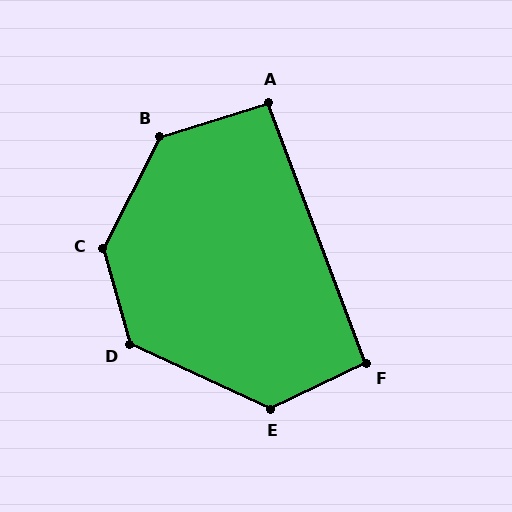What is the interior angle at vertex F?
Approximately 95 degrees (obtuse).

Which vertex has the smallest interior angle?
A, at approximately 93 degrees.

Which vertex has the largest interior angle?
C, at approximately 137 degrees.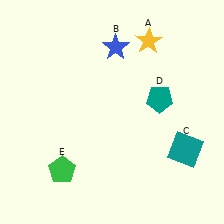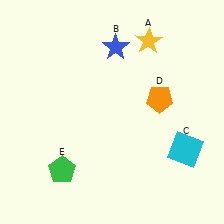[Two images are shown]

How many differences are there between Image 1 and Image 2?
There are 2 differences between the two images.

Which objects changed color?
C changed from teal to cyan. D changed from teal to orange.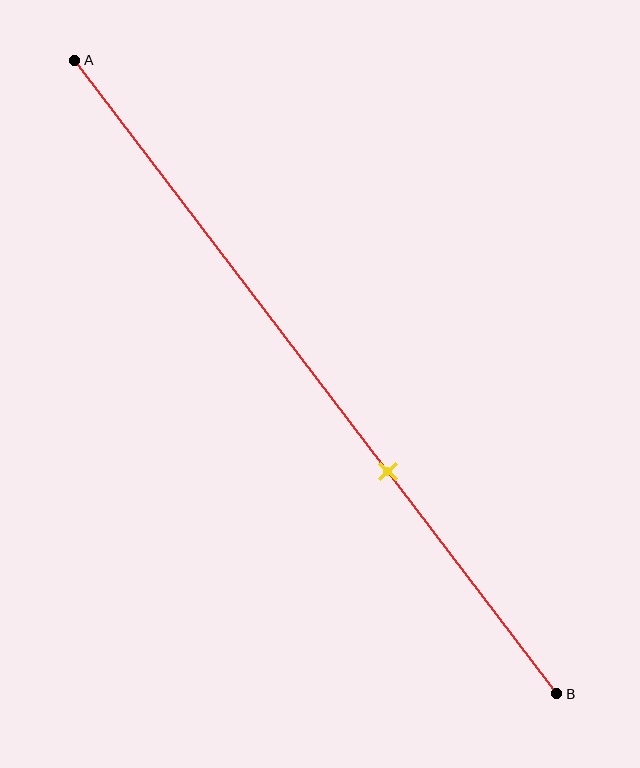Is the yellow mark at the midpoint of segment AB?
No, the mark is at about 65% from A, not at the 50% midpoint.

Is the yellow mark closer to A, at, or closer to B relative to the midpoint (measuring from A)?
The yellow mark is closer to point B than the midpoint of segment AB.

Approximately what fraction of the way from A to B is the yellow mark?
The yellow mark is approximately 65% of the way from A to B.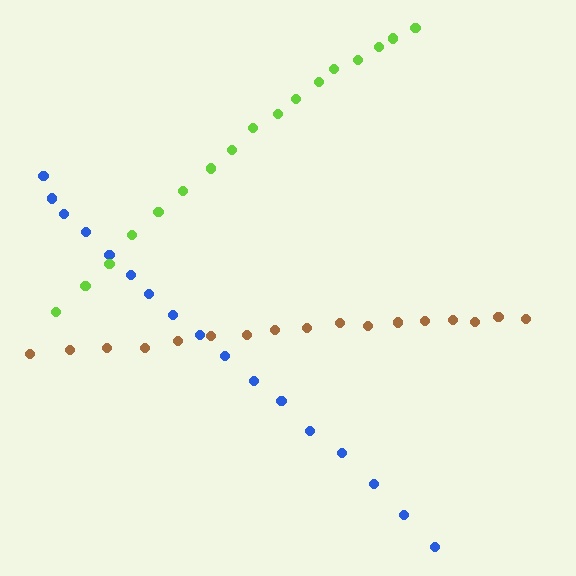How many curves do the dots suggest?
There are 3 distinct paths.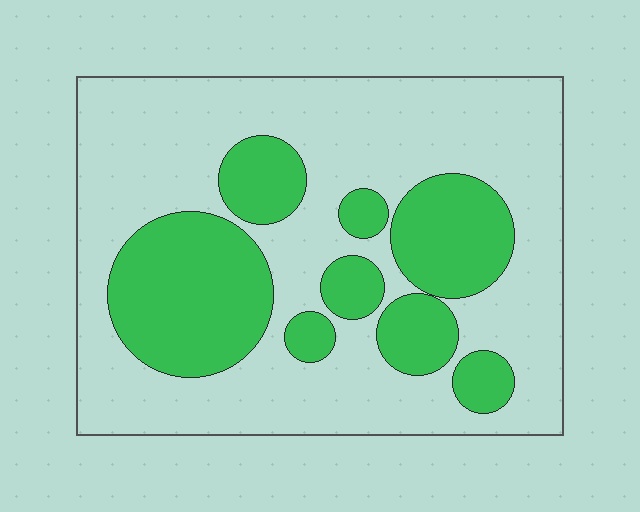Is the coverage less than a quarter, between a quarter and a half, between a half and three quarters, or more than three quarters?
Between a quarter and a half.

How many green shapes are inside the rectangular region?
8.